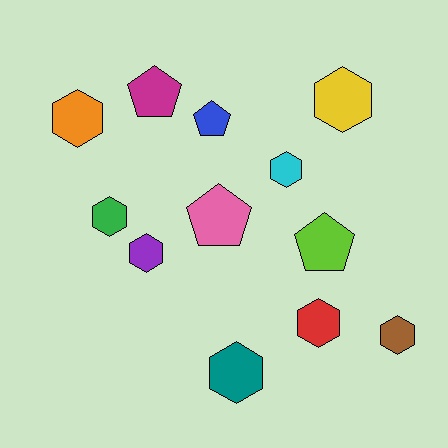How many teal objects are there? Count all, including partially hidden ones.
There is 1 teal object.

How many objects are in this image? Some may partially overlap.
There are 12 objects.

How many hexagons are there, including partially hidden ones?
There are 8 hexagons.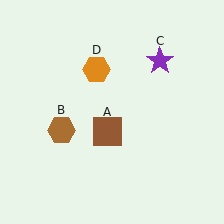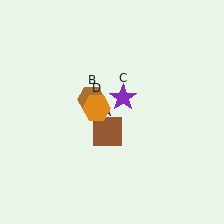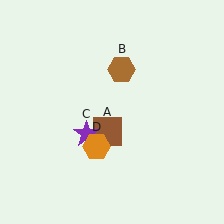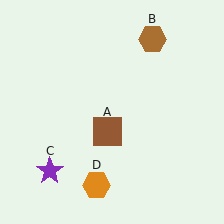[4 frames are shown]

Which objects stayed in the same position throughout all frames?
Brown square (object A) remained stationary.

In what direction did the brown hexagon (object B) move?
The brown hexagon (object B) moved up and to the right.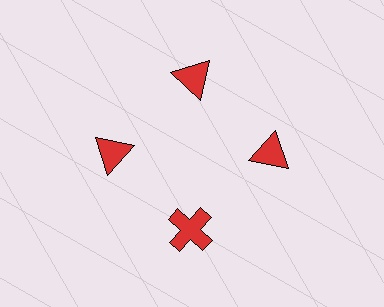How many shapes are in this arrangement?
There are 4 shapes arranged in a ring pattern.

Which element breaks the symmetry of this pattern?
The red cross at roughly the 6 o'clock position breaks the symmetry. All other shapes are red triangles.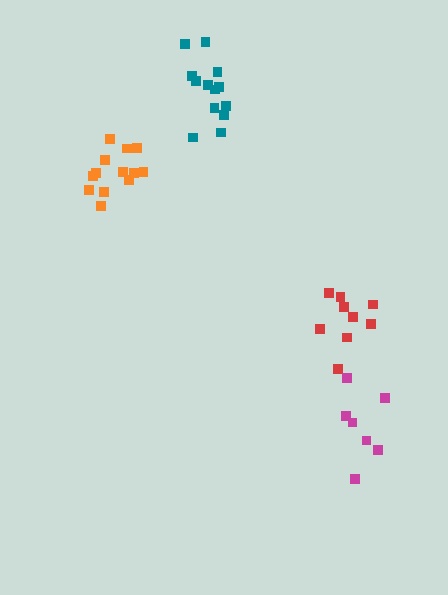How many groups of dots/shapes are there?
There are 4 groups.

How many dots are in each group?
Group 1: 13 dots, Group 2: 9 dots, Group 3: 13 dots, Group 4: 7 dots (42 total).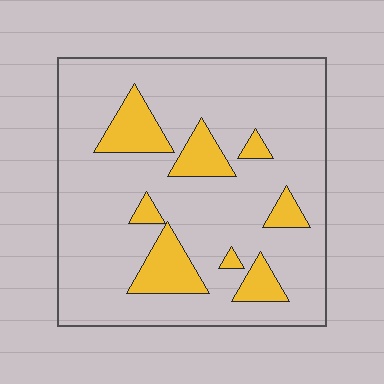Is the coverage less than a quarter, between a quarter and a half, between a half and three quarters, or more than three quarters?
Less than a quarter.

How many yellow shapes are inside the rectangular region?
8.